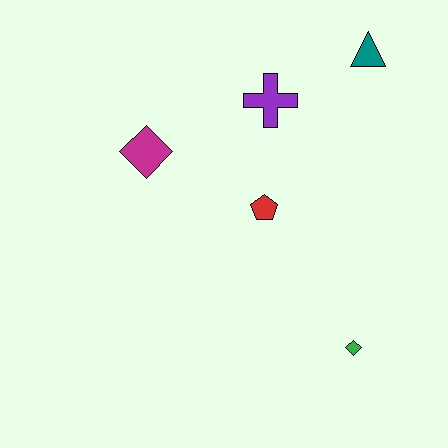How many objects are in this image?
There are 5 objects.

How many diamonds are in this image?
There are 2 diamonds.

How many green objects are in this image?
There is 1 green object.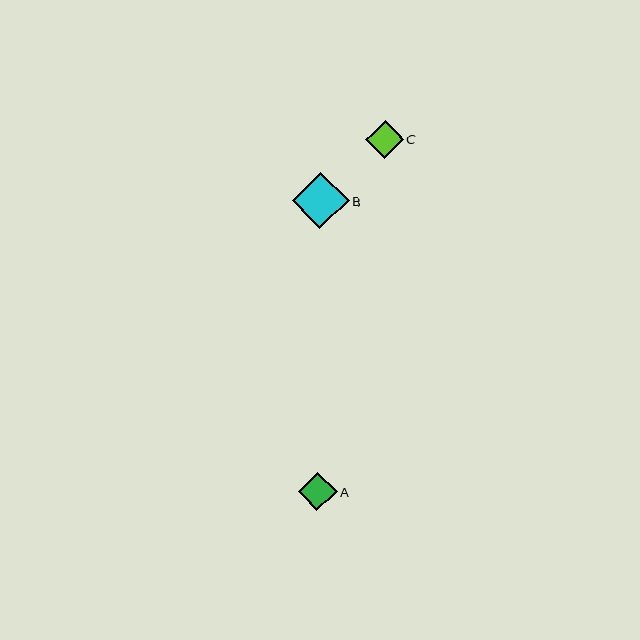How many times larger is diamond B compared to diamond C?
Diamond B is approximately 1.5 times the size of diamond C.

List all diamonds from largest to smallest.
From largest to smallest: B, A, C.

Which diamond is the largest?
Diamond B is the largest with a size of approximately 56 pixels.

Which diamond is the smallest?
Diamond C is the smallest with a size of approximately 38 pixels.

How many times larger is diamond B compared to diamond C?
Diamond B is approximately 1.5 times the size of diamond C.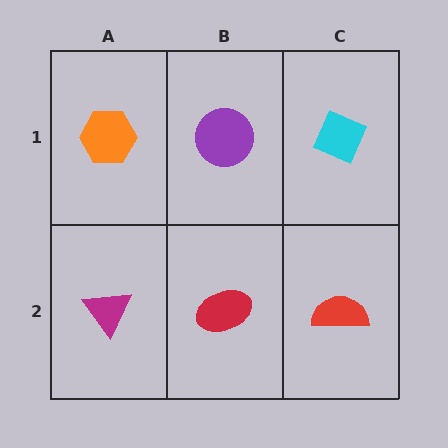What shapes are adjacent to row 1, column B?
A red ellipse (row 2, column B), an orange hexagon (row 1, column A), a cyan diamond (row 1, column C).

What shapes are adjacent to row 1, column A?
A magenta triangle (row 2, column A), a purple circle (row 1, column B).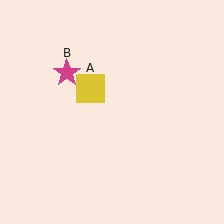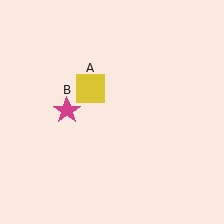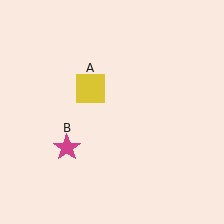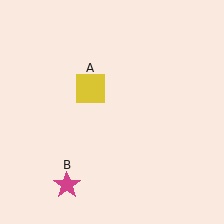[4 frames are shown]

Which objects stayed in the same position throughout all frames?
Yellow square (object A) remained stationary.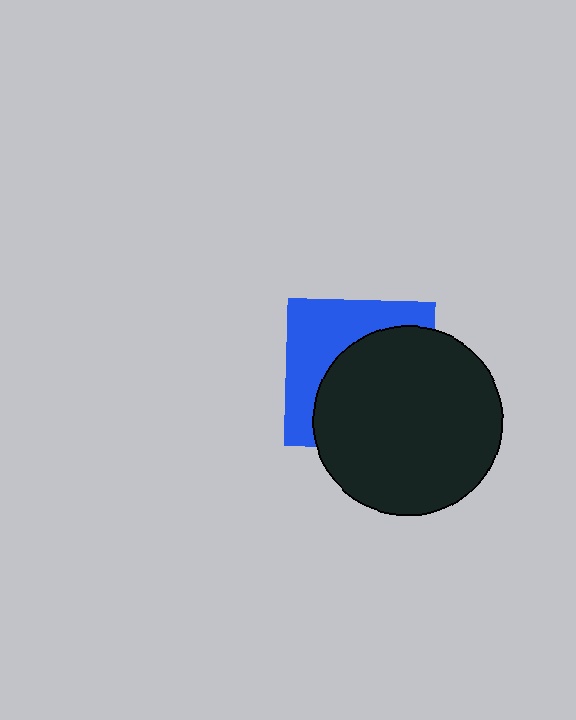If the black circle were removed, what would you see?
You would see the complete blue square.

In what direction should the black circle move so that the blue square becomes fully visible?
The black circle should move toward the lower-right. That is the shortest direction to clear the overlap and leave the blue square fully visible.